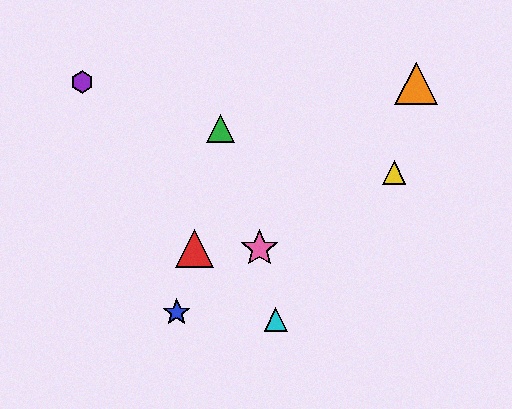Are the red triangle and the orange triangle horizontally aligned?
No, the red triangle is at y≈249 and the orange triangle is at y≈83.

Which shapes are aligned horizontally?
The red triangle, the pink star are aligned horizontally.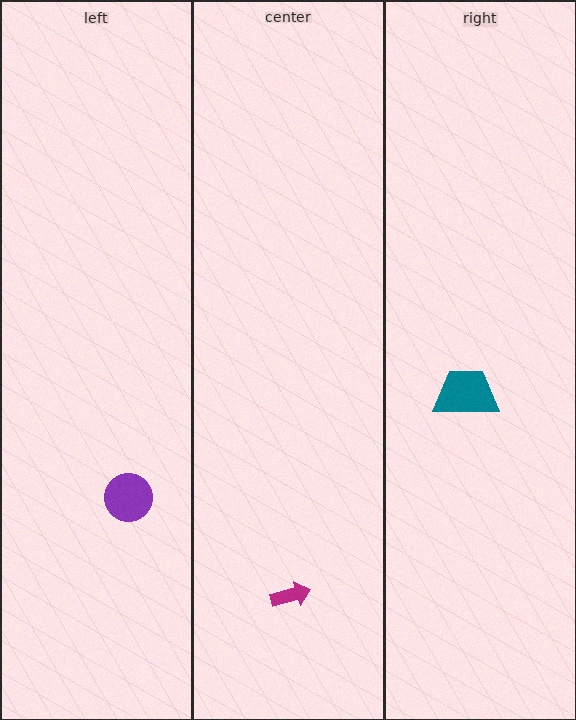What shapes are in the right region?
The teal trapezoid.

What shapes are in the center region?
The magenta arrow.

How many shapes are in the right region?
1.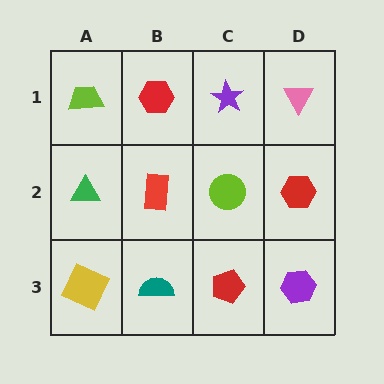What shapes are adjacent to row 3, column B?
A red rectangle (row 2, column B), a yellow square (row 3, column A), a red pentagon (row 3, column C).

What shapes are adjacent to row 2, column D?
A pink triangle (row 1, column D), a purple hexagon (row 3, column D), a lime circle (row 2, column C).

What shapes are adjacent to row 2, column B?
A red hexagon (row 1, column B), a teal semicircle (row 3, column B), a green triangle (row 2, column A), a lime circle (row 2, column C).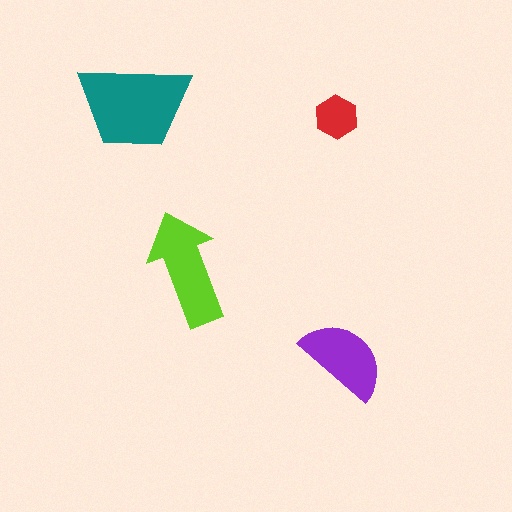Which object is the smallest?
The red hexagon.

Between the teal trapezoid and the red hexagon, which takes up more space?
The teal trapezoid.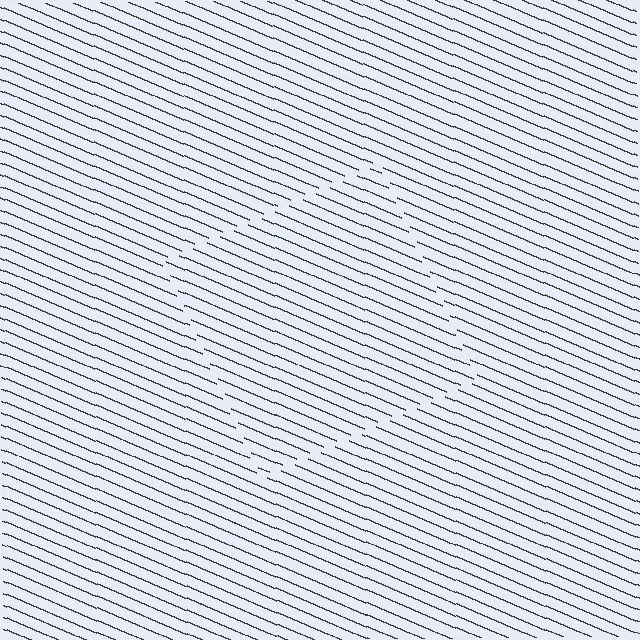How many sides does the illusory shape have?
4 sides — the line-ends trace a square.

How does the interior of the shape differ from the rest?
The interior of the shape contains the same grating, shifted by half a period — the contour is defined by the phase discontinuity where line-ends from the inner and outer gratings abut.